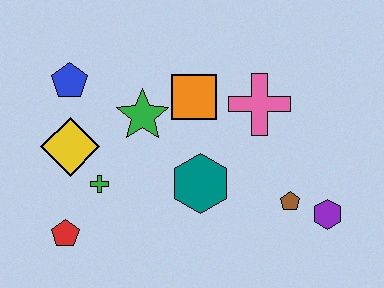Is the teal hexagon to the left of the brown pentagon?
Yes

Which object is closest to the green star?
The orange square is closest to the green star.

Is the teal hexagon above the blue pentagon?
No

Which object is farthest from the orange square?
The red pentagon is farthest from the orange square.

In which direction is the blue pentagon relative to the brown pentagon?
The blue pentagon is to the left of the brown pentagon.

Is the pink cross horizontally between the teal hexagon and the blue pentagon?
No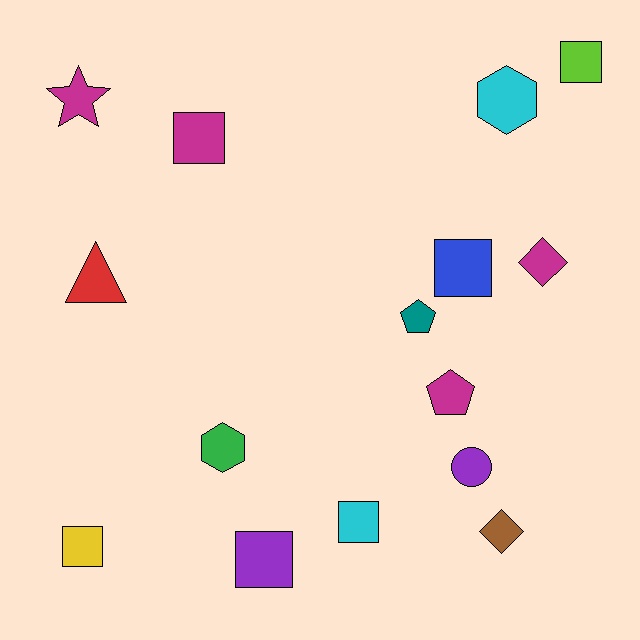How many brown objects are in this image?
There is 1 brown object.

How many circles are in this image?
There is 1 circle.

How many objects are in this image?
There are 15 objects.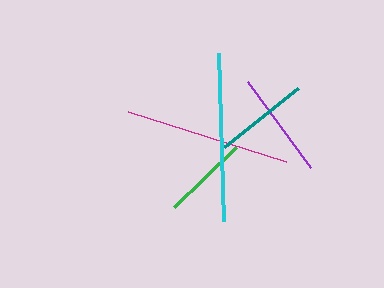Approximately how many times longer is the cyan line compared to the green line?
The cyan line is approximately 1.9 times the length of the green line.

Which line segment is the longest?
The cyan line is the longest at approximately 168 pixels.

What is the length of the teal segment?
The teal segment is approximately 94 pixels long.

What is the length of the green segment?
The green segment is approximately 86 pixels long.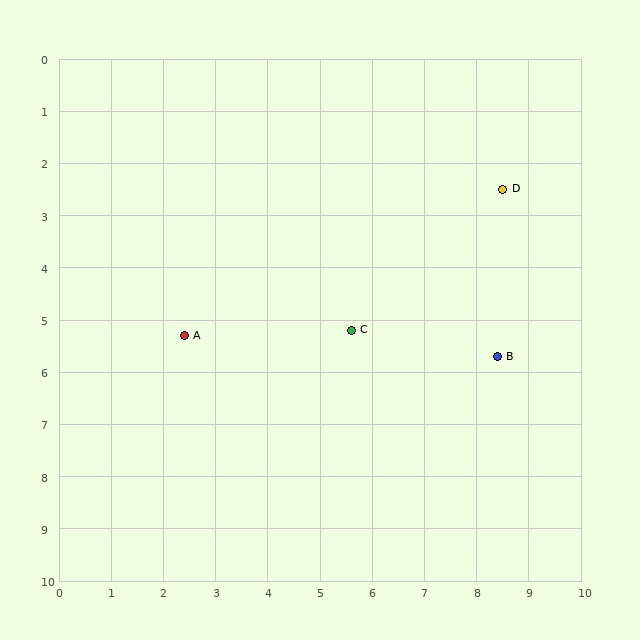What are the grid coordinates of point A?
Point A is at approximately (2.4, 5.3).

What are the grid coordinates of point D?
Point D is at approximately (8.5, 2.5).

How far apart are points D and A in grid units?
Points D and A are about 6.7 grid units apart.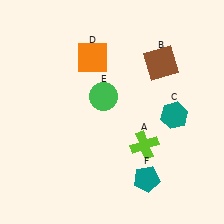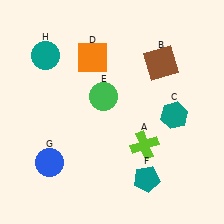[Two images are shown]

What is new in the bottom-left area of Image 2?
A blue circle (G) was added in the bottom-left area of Image 2.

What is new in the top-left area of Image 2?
A teal circle (H) was added in the top-left area of Image 2.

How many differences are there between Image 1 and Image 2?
There are 2 differences between the two images.